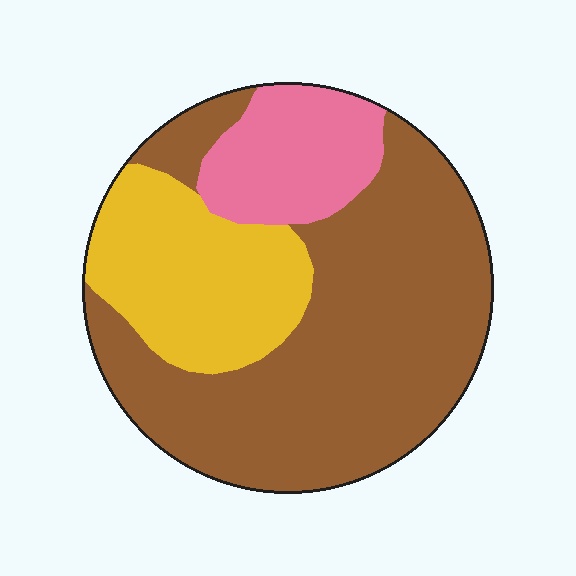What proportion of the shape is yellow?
Yellow covers roughly 25% of the shape.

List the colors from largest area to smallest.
From largest to smallest: brown, yellow, pink.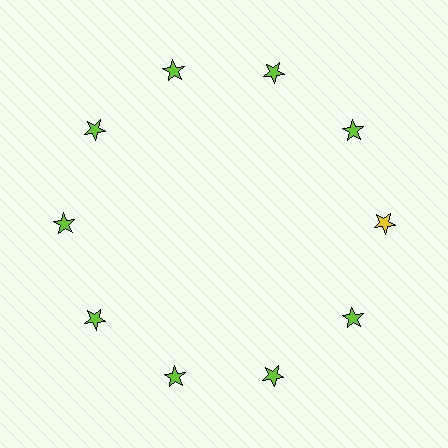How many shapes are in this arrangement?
There are 10 shapes arranged in a ring pattern.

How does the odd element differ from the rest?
It has a different color: yellow instead of lime.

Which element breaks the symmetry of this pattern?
The yellow star at roughly the 3 o'clock position breaks the symmetry. All other shapes are lime stars.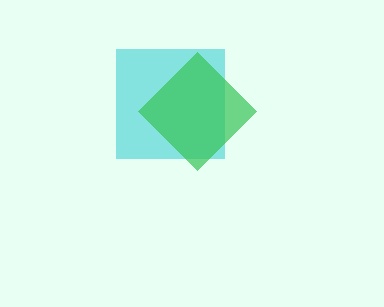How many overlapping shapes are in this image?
There are 2 overlapping shapes in the image.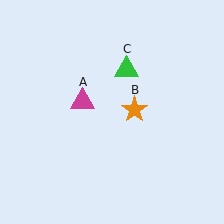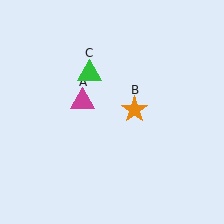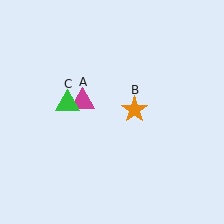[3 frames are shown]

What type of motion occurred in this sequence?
The green triangle (object C) rotated counterclockwise around the center of the scene.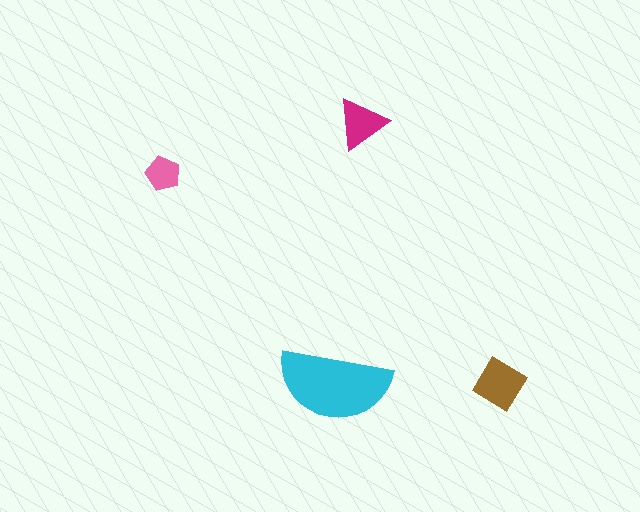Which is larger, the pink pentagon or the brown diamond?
The brown diamond.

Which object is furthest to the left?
The pink pentagon is leftmost.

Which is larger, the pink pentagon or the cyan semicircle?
The cyan semicircle.